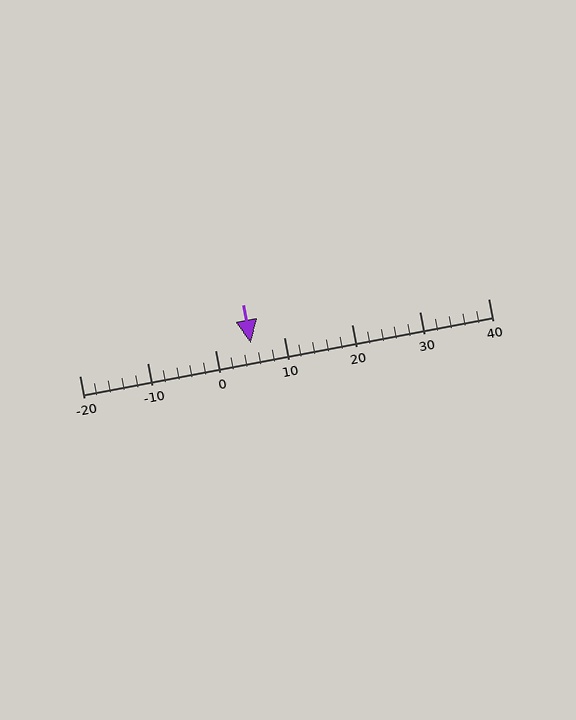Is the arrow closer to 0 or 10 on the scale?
The arrow is closer to 10.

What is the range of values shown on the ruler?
The ruler shows values from -20 to 40.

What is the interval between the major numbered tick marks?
The major tick marks are spaced 10 units apart.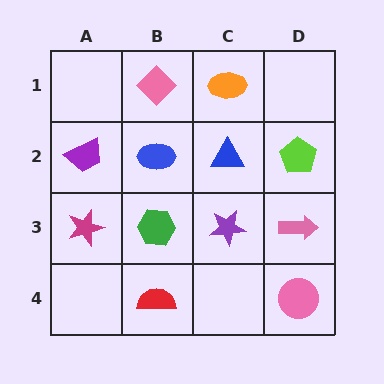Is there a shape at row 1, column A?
No, that cell is empty.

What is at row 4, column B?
A red semicircle.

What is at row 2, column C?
A blue triangle.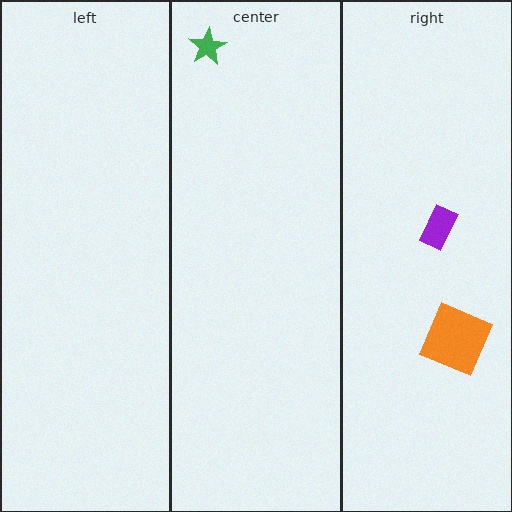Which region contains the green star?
The center region.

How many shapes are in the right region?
2.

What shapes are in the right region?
The purple rectangle, the orange square.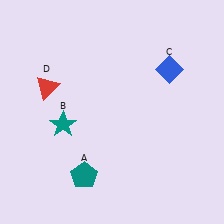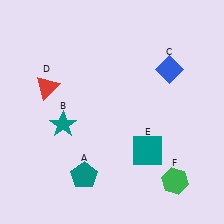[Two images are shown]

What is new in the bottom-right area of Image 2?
A green hexagon (F) was added in the bottom-right area of Image 2.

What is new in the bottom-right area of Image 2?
A teal square (E) was added in the bottom-right area of Image 2.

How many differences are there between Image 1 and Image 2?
There are 2 differences between the two images.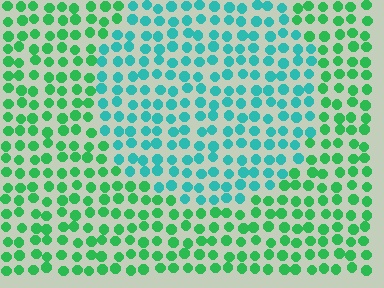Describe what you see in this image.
The image is filled with small green elements in a uniform arrangement. A circle-shaped region is visible where the elements are tinted to a slightly different hue, forming a subtle color boundary.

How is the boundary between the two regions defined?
The boundary is defined purely by a slight shift in hue (about 40 degrees). Spacing, size, and orientation are identical on both sides.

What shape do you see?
I see a circle.